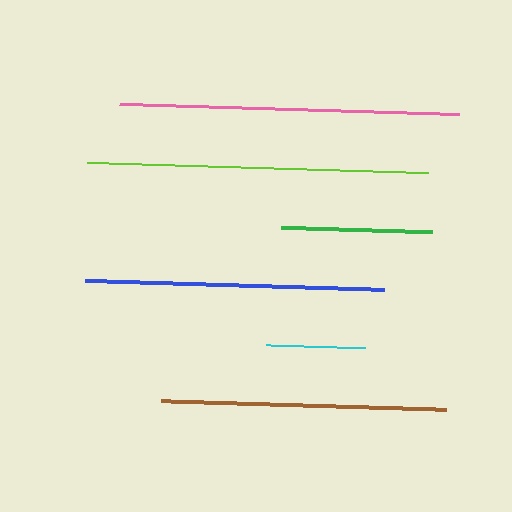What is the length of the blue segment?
The blue segment is approximately 299 pixels long.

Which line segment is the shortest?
The cyan line is the shortest at approximately 99 pixels.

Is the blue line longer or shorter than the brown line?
The blue line is longer than the brown line.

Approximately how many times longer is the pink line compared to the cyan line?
The pink line is approximately 3.4 times the length of the cyan line.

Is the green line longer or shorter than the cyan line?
The green line is longer than the cyan line.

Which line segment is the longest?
The lime line is the longest at approximately 341 pixels.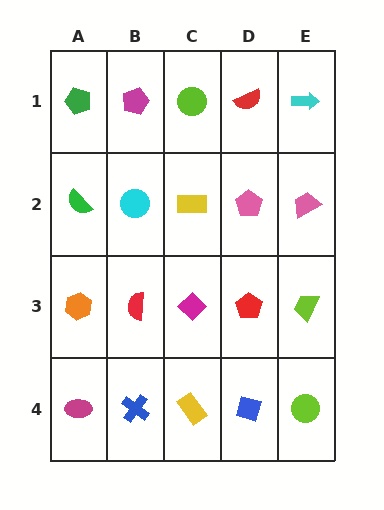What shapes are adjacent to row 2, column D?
A red semicircle (row 1, column D), a red pentagon (row 3, column D), a yellow rectangle (row 2, column C), a pink trapezoid (row 2, column E).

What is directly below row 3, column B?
A blue cross.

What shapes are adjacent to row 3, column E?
A pink trapezoid (row 2, column E), a lime circle (row 4, column E), a red pentagon (row 3, column D).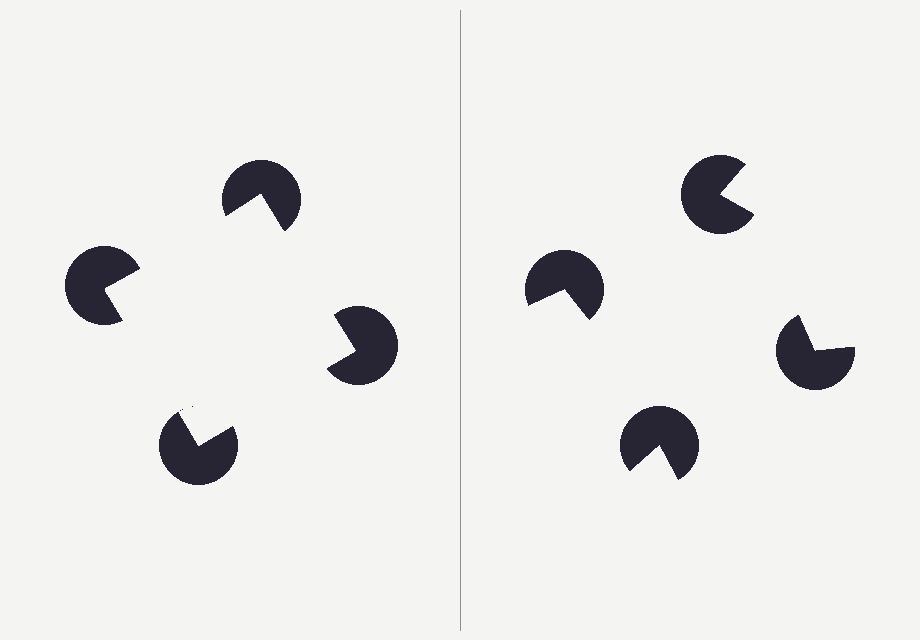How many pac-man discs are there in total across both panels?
8 — 4 on each side.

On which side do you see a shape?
An illusory square appears on the left side. On the right side the wedge cuts are rotated, so no coherent shape forms.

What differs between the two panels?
The pac-man discs are positioned identically on both sides; only the wedge orientations differ. On the left they align to a square; on the right they are misaligned.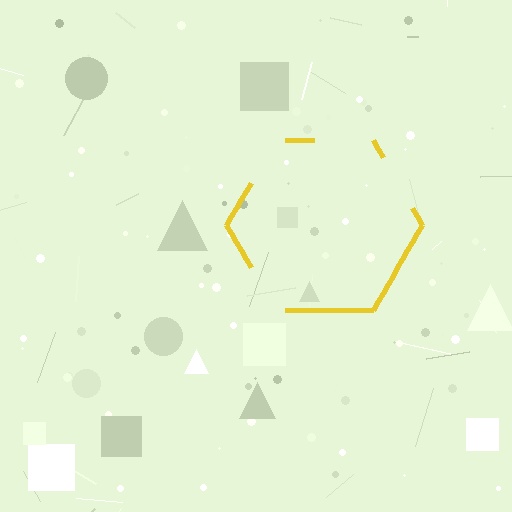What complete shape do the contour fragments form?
The contour fragments form a hexagon.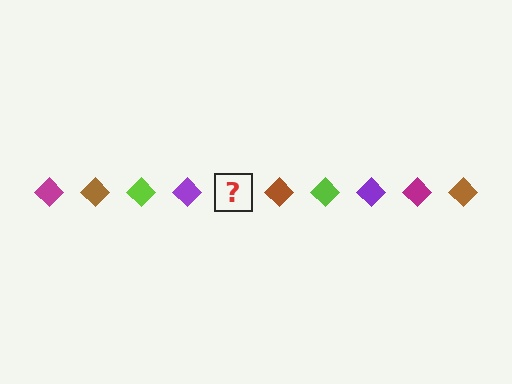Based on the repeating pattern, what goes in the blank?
The blank should be a magenta diamond.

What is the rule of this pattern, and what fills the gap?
The rule is that the pattern cycles through magenta, brown, lime, purple diamonds. The gap should be filled with a magenta diamond.